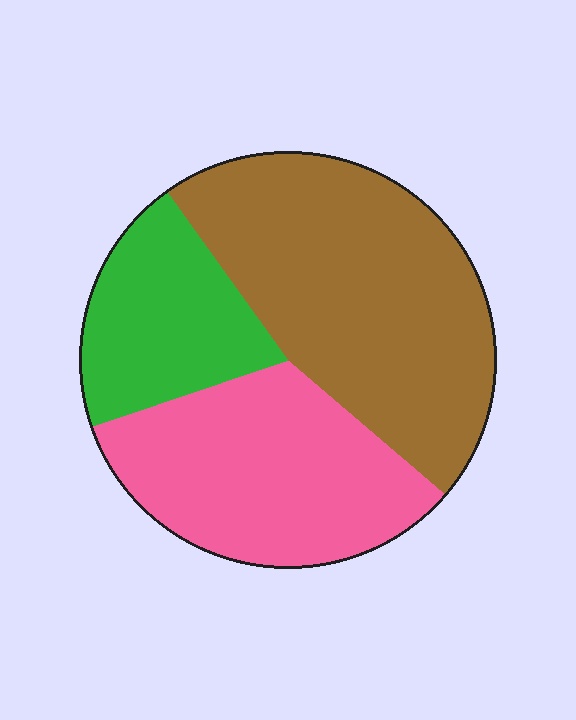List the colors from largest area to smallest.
From largest to smallest: brown, pink, green.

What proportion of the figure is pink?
Pink covers 33% of the figure.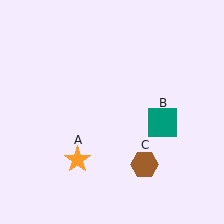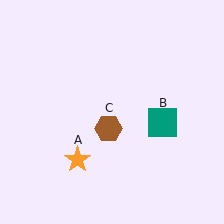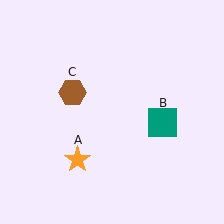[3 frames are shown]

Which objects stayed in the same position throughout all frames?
Orange star (object A) and teal square (object B) remained stationary.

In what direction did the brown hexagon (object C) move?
The brown hexagon (object C) moved up and to the left.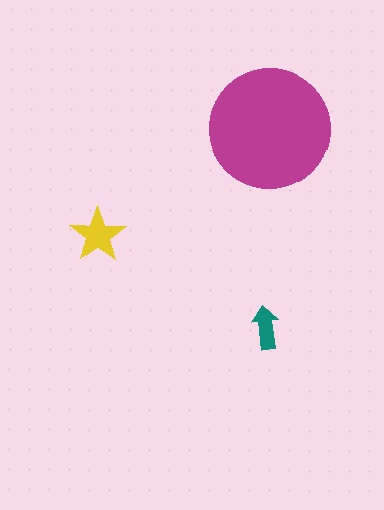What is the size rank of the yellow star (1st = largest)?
2nd.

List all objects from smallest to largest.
The teal arrow, the yellow star, the magenta circle.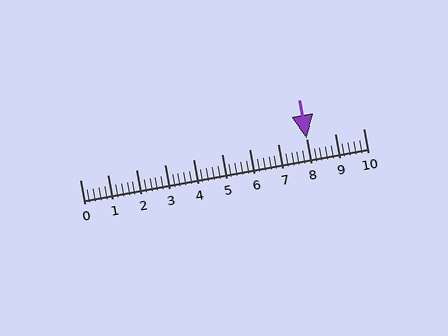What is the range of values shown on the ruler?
The ruler shows values from 0 to 10.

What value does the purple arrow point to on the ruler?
The purple arrow points to approximately 8.0.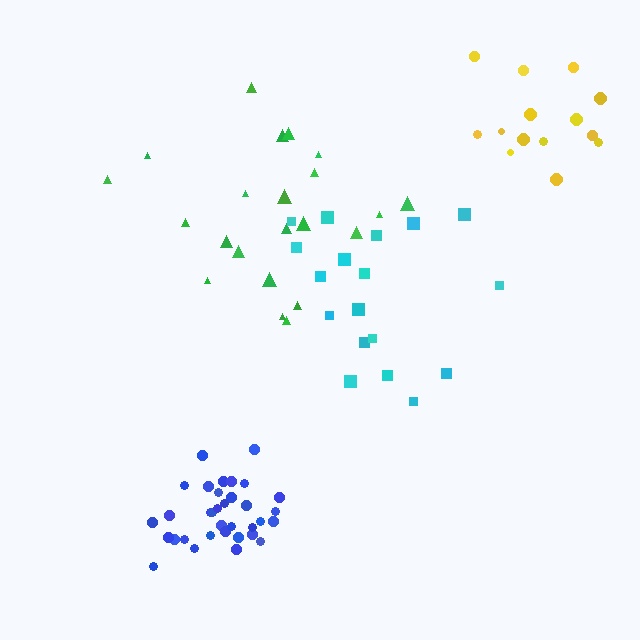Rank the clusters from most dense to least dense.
blue, yellow, green, cyan.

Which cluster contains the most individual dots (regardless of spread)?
Blue (34).